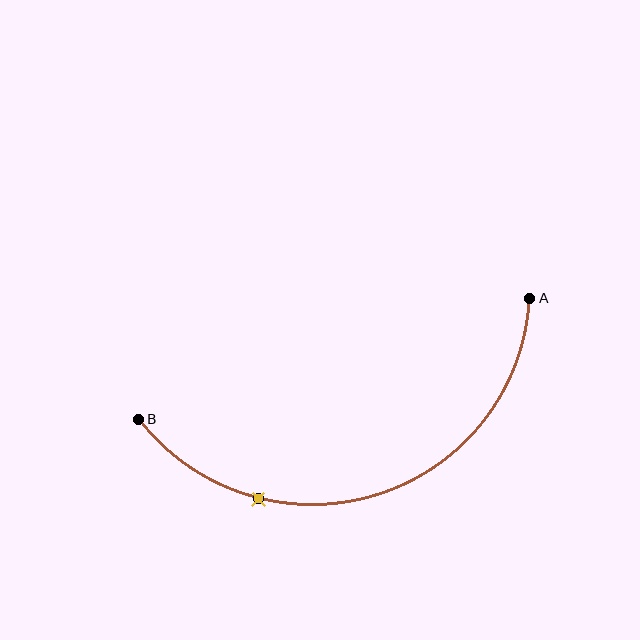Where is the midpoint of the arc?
The arc midpoint is the point on the curve farthest from the straight line joining A and B. It sits below that line.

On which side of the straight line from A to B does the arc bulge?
The arc bulges below the straight line connecting A and B.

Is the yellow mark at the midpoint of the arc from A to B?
No. The yellow mark lies on the arc but is closer to endpoint B. The arc midpoint would be at the point on the curve equidistant along the arc from both A and B.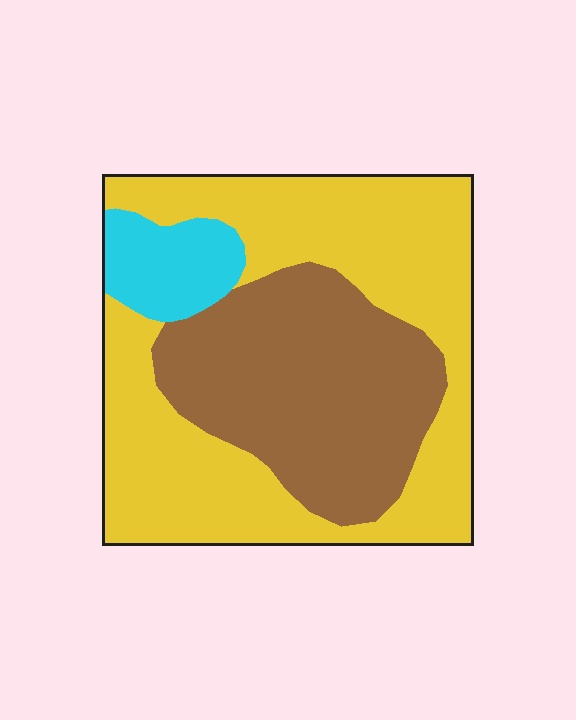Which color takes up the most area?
Yellow, at roughly 55%.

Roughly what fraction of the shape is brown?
Brown takes up about three eighths (3/8) of the shape.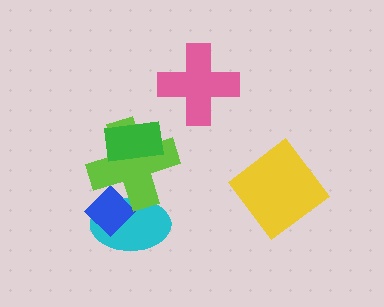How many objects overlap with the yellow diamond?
0 objects overlap with the yellow diamond.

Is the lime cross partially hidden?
Yes, it is partially covered by another shape.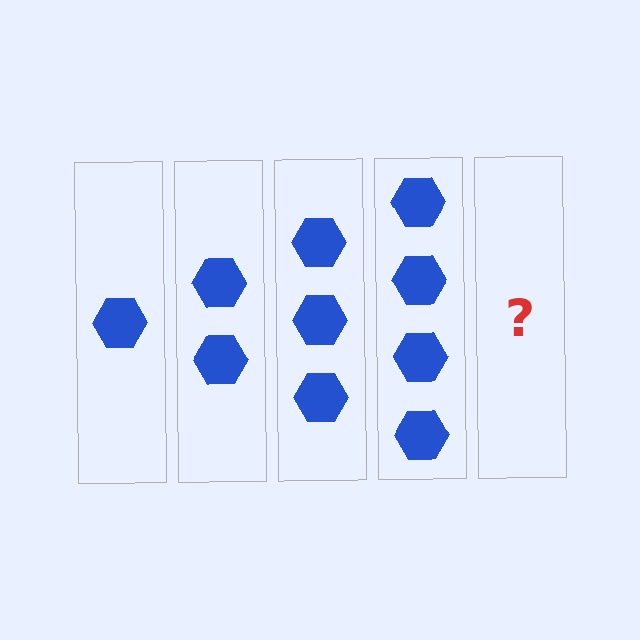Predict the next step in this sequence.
The next step is 5 hexagons.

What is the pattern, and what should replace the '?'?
The pattern is that each step adds one more hexagon. The '?' should be 5 hexagons.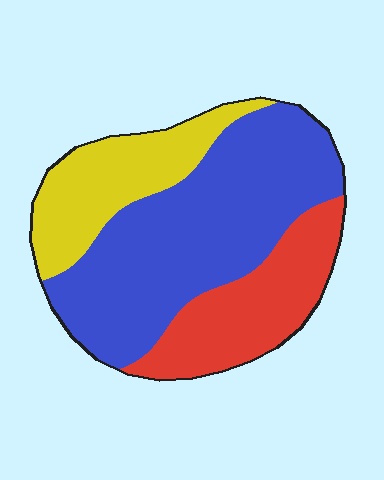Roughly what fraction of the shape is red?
Red takes up about one quarter (1/4) of the shape.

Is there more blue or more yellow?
Blue.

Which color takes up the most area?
Blue, at roughly 55%.